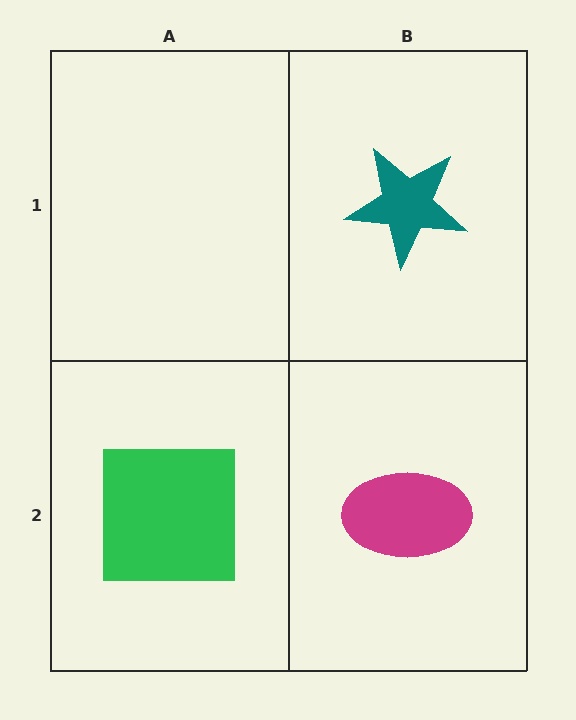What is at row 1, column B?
A teal star.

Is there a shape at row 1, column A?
No, that cell is empty.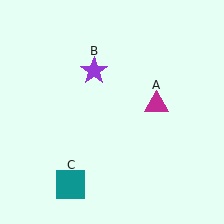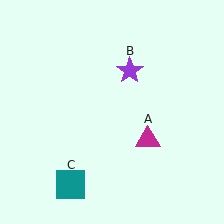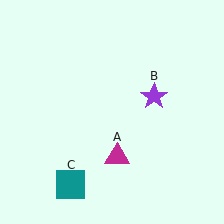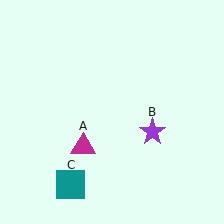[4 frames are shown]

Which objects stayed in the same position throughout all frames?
Teal square (object C) remained stationary.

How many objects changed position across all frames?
2 objects changed position: magenta triangle (object A), purple star (object B).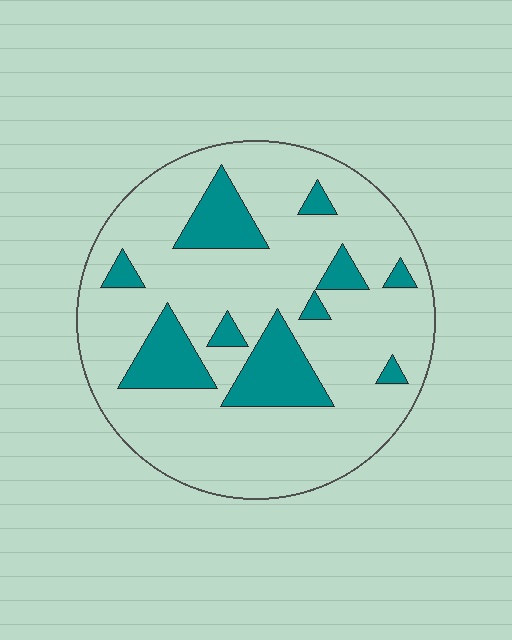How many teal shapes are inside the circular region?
10.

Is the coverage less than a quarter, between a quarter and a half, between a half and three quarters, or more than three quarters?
Less than a quarter.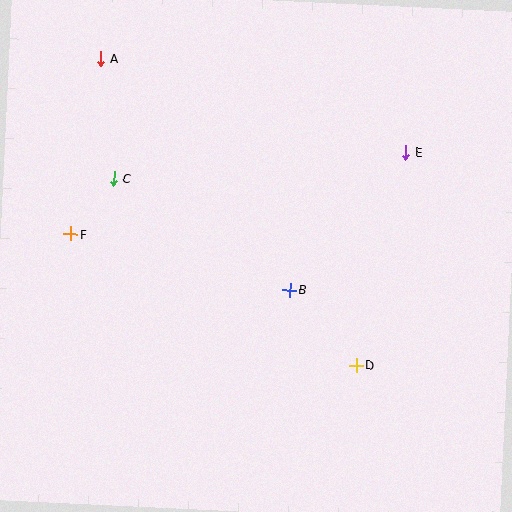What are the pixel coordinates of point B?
Point B is at (290, 290).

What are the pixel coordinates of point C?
Point C is at (114, 178).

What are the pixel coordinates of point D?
Point D is at (356, 365).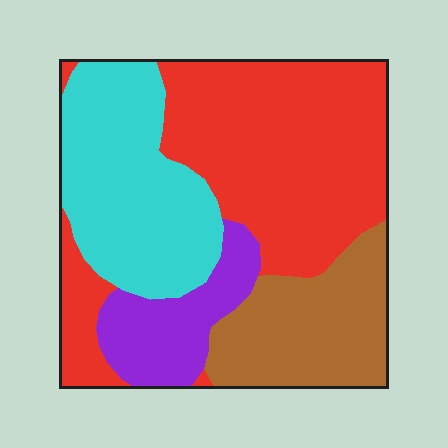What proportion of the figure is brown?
Brown covers about 20% of the figure.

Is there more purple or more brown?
Brown.